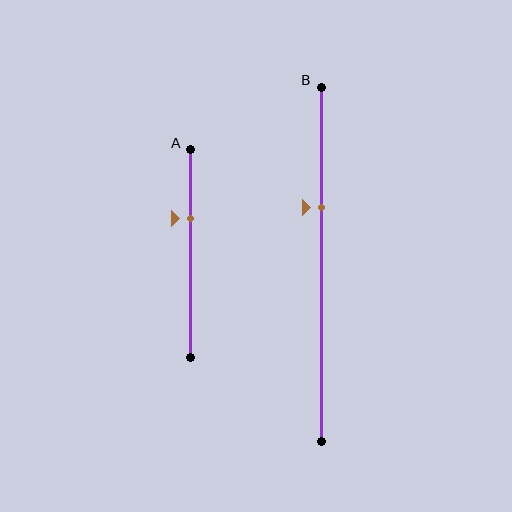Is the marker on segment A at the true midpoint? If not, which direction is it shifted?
No, the marker on segment A is shifted upward by about 17% of the segment length.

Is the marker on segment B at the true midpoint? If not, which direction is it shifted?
No, the marker on segment B is shifted upward by about 16% of the segment length.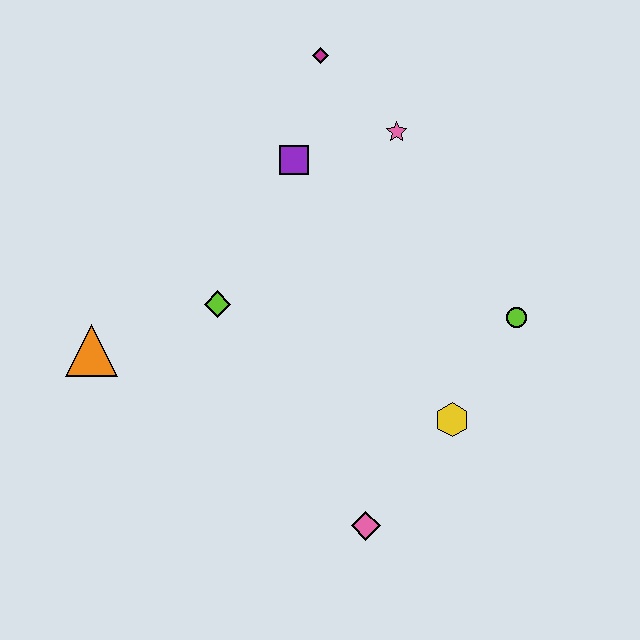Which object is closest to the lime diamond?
The orange triangle is closest to the lime diamond.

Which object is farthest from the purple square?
The pink diamond is farthest from the purple square.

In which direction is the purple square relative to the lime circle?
The purple square is to the left of the lime circle.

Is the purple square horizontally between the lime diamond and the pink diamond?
Yes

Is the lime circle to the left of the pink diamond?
No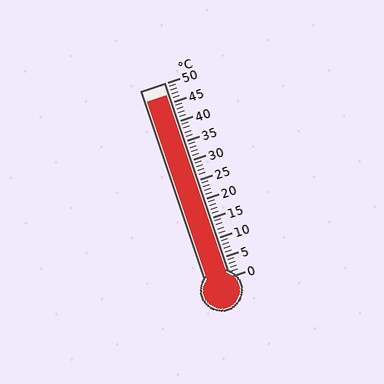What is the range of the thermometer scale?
The thermometer scale ranges from 0°C to 50°C.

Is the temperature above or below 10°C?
The temperature is above 10°C.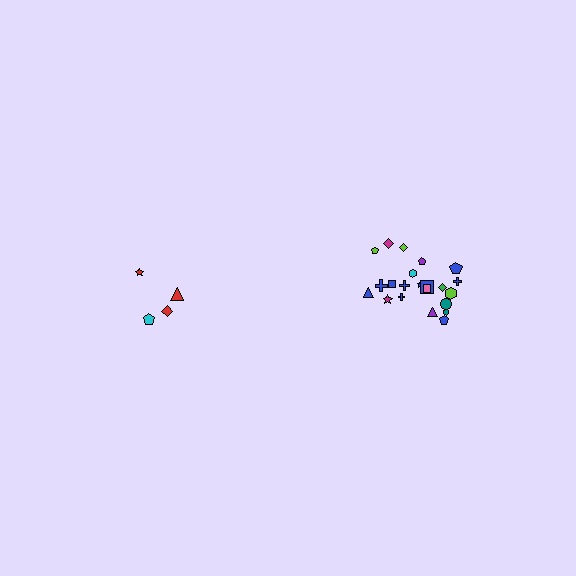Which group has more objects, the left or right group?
The right group.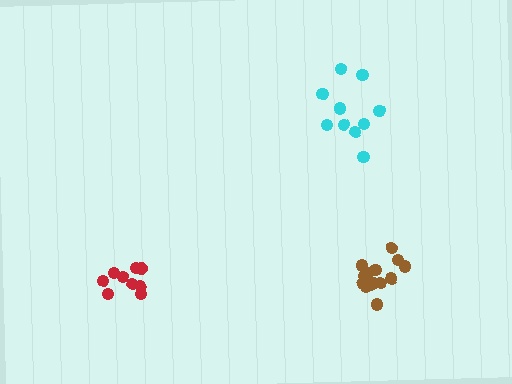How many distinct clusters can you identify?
There are 3 distinct clusters.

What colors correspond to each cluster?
The clusters are colored: cyan, brown, red.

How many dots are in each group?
Group 1: 10 dots, Group 2: 14 dots, Group 3: 9 dots (33 total).